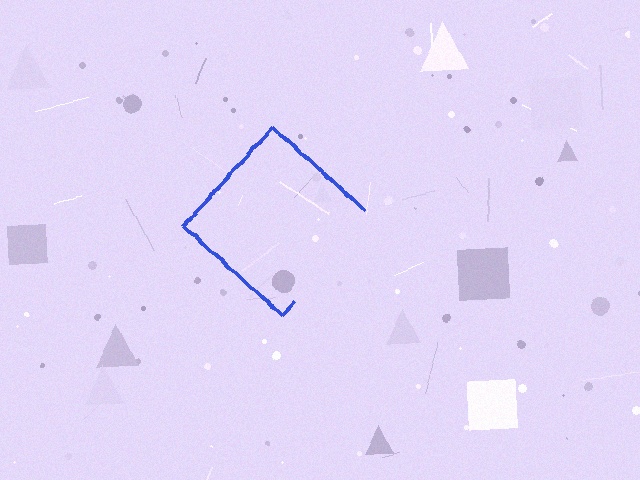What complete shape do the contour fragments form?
The contour fragments form a diamond.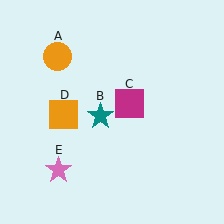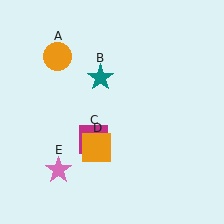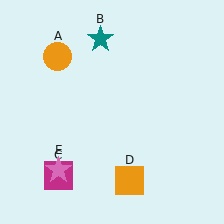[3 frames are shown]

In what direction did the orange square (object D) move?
The orange square (object D) moved down and to the right.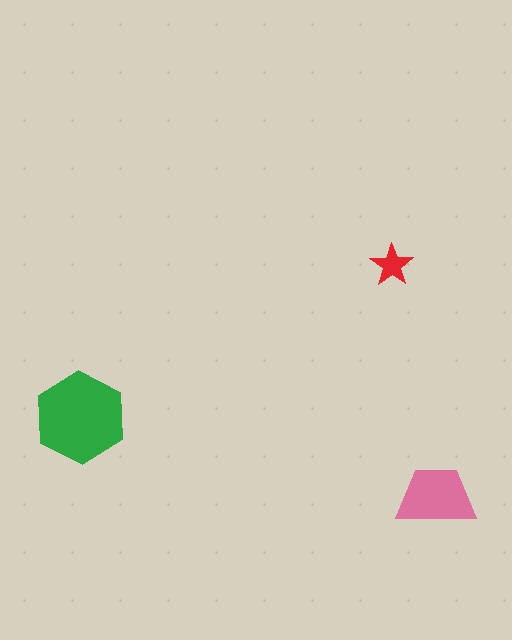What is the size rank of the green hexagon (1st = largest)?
1st.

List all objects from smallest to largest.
The red star, the pink trapezoid, the green hexagon.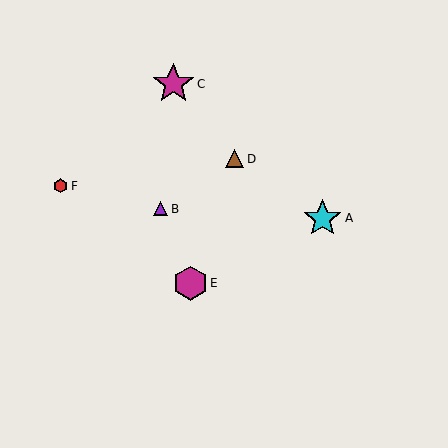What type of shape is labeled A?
Shape A is a cyan star.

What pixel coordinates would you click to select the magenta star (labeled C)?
Click at (173, 84) to select the magenta star C.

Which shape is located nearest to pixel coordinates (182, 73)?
The magenta star (labeled C) at (173, 84) is nearest to that location.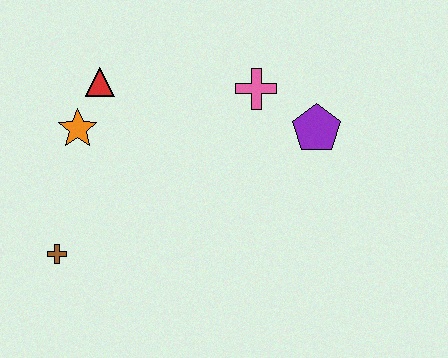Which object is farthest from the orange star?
The purple pentagon is farthest from the orange star.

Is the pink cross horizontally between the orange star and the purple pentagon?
Yes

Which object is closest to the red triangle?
The orange star is closest to the red triangle.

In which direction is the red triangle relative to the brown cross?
The red triangle is above the brown cross.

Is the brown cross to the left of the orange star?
Yes